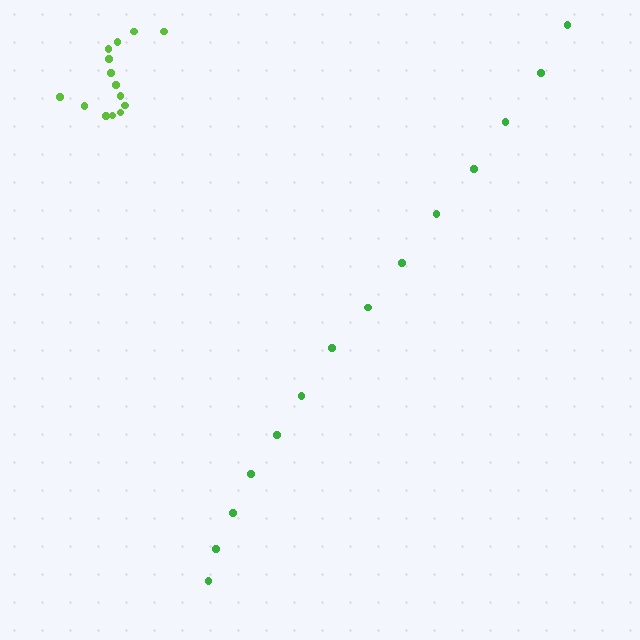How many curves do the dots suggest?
There are 2 distinct paths.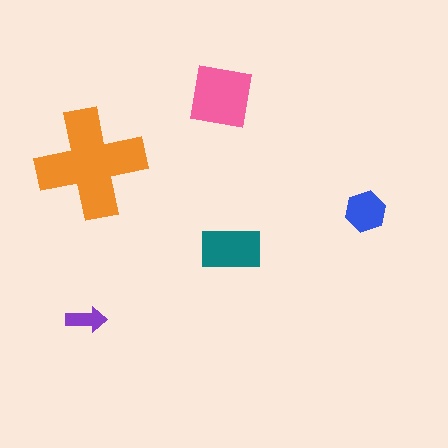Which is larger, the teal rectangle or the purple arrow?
The teal rectangle.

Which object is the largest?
The orange cross.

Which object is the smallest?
The purple arrow.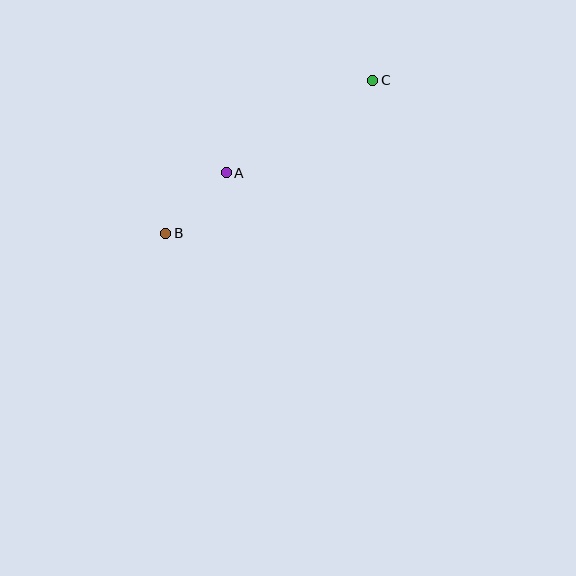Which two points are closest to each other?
Points A and B are closest to each other.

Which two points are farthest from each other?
Points B and C are farthest from each other.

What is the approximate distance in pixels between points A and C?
The distance between A and C is approximately 173 pixels.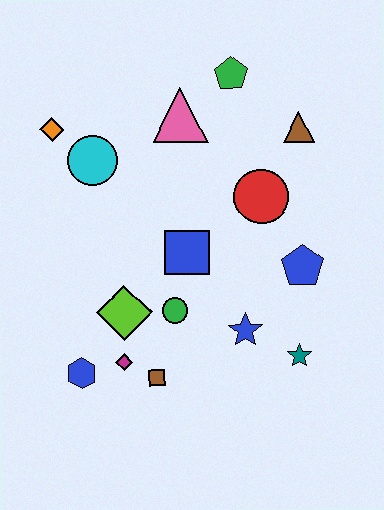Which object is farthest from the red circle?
The blue hexagon is farthest from the red circle.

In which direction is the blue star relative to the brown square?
The blue star is to the right of the brown square.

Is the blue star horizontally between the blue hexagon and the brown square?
No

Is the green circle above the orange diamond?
No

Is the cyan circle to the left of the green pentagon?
Yes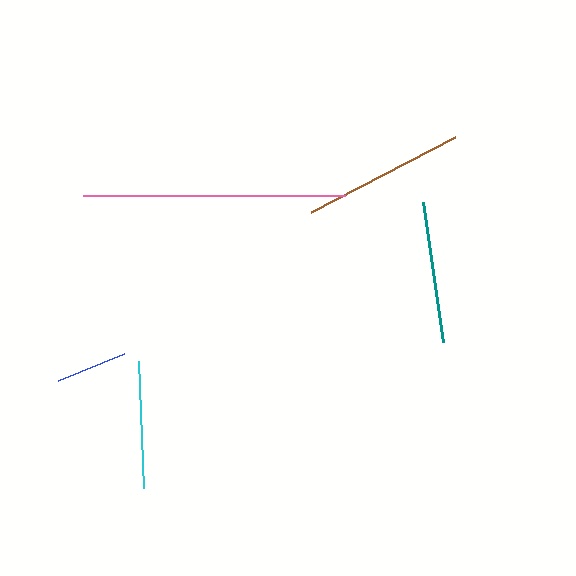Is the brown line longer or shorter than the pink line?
The pink line is longer than the brown line.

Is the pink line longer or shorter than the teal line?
The pink line is longer than the teal line.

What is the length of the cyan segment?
The cyan segment is approximately 127 pixels long.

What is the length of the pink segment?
The pink segment is approximately 262 pixels long.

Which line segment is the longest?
The pink line is the longest at approximately 262 pixels.